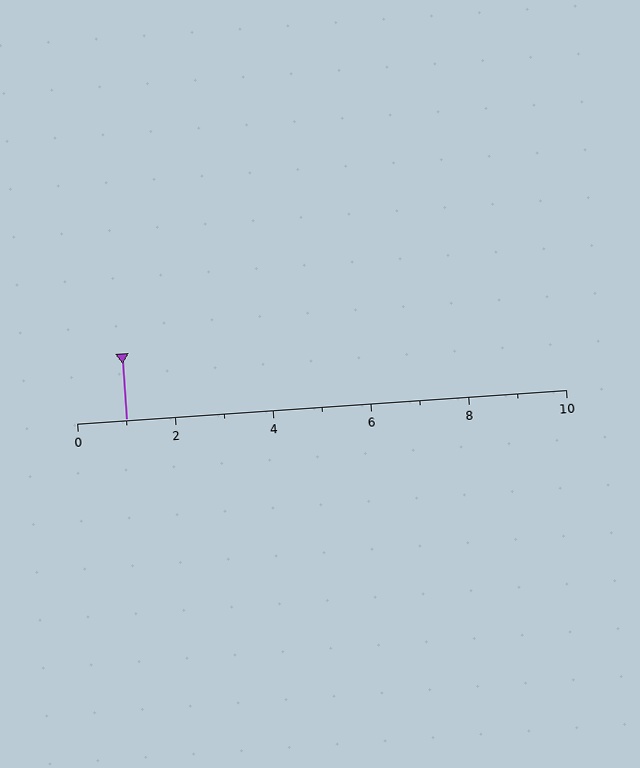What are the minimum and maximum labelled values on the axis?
The axis runs from 0 to 10.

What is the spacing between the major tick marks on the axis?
The major ticks are spaced 2 apart.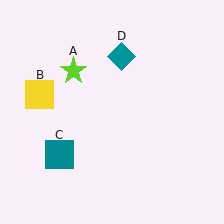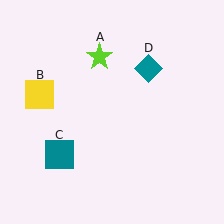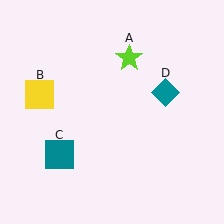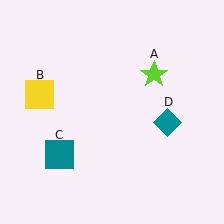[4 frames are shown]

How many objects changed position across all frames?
2 objects changed position: lime star (object A), teal diamond (object D).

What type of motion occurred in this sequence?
The lime star (object A), teal diamond (object D) rotated clockwise around the center of the scene.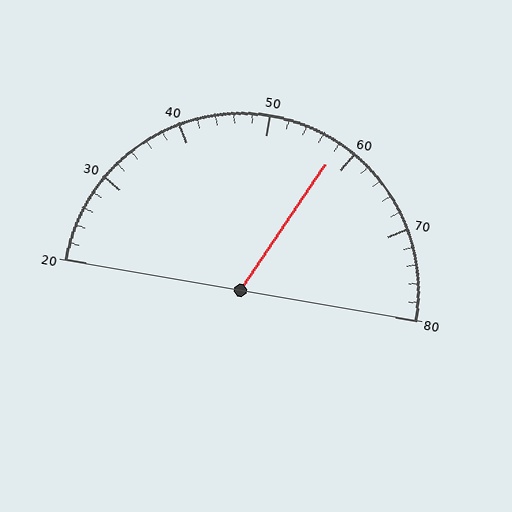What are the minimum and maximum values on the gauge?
The gauge ranges from 20 to 80.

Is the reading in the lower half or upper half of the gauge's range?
The reading is in the upper half of the range (20 to 80).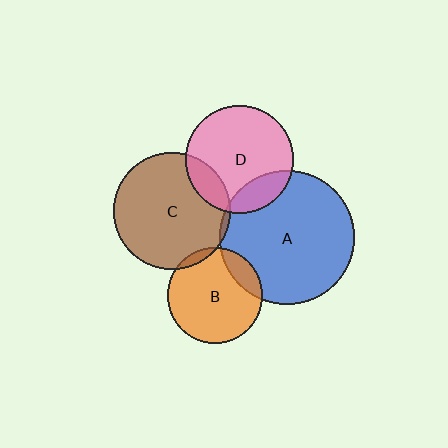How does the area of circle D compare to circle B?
Approximately 1.3 times.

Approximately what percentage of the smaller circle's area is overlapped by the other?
Approximately 15%.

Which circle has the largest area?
Circle A (blue).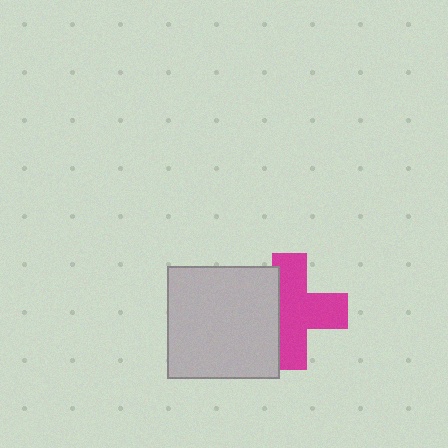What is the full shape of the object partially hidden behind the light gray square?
The partially hidden object is a magenta cross.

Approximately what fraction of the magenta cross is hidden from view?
Roughly 32% of the magenta cross is hidden behind the light gray square.